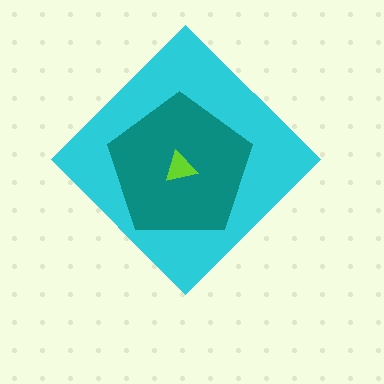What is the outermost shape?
The cyan diamond.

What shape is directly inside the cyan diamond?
The teal pentagon.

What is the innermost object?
The lime triangle.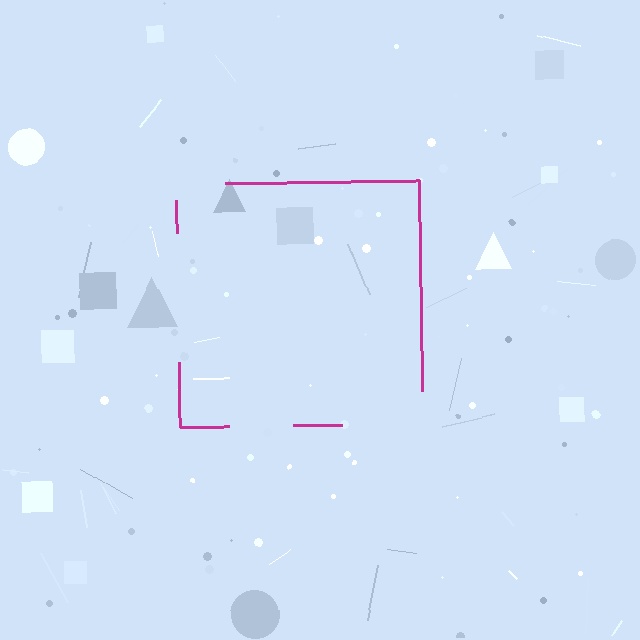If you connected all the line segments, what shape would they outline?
They would outline a square.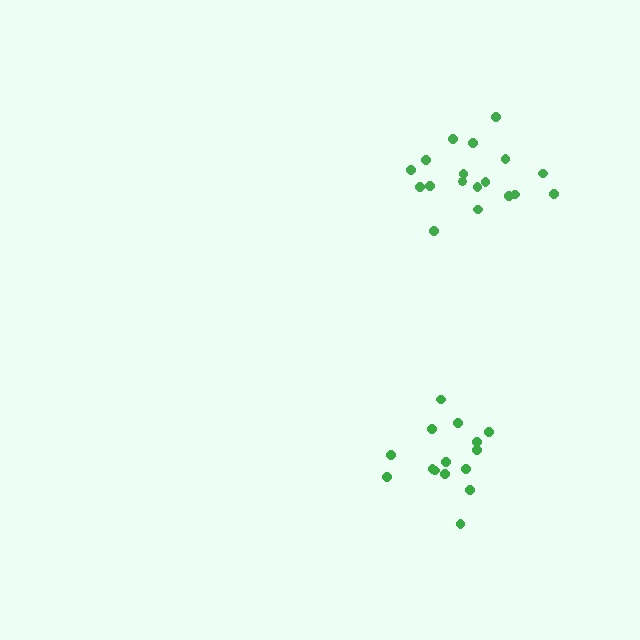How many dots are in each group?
Group 1: 15 dots, Group 2: 18 dots (33 total).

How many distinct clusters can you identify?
There are 2 distinct clusters.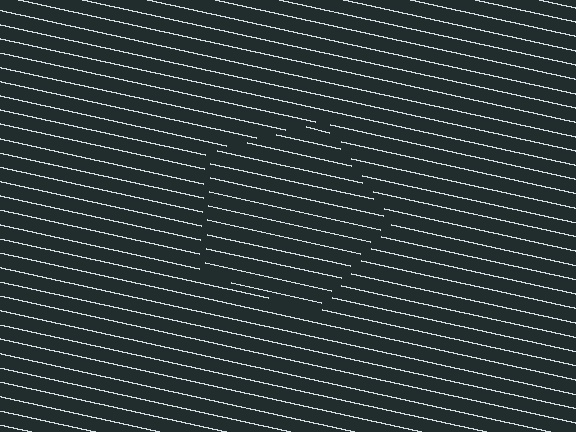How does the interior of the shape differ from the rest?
The interior of the shape contains the same grating, shifted by half a period — the contour is defined by the phase discontinuity where line-ends from the inner and outer gratings abut.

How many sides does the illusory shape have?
5 sides — the line-ends trace a pentagon.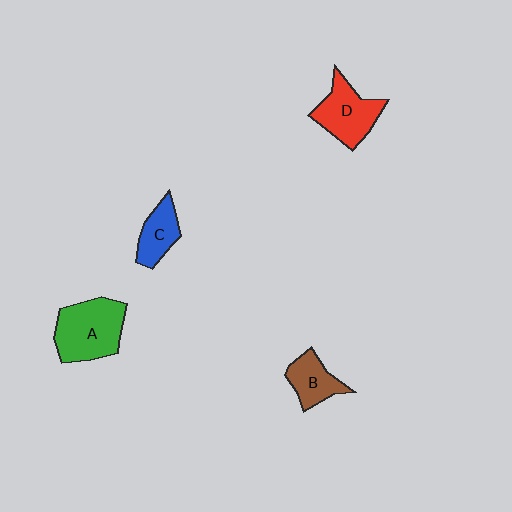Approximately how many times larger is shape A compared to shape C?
Approximately 1.8 times.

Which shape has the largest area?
Shape A (green).